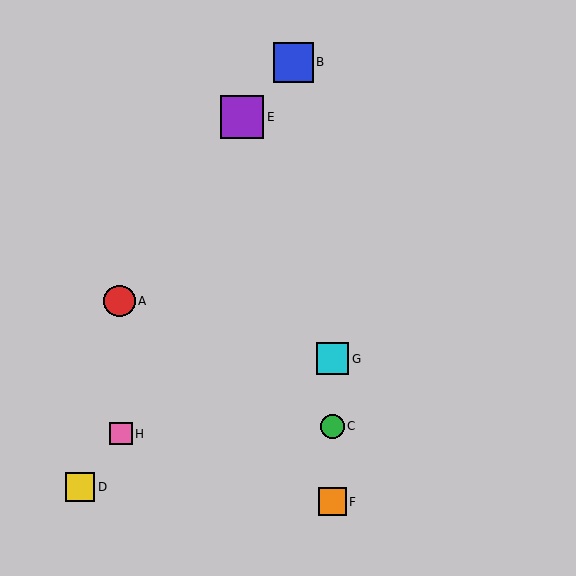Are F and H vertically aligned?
No, F is at x≈332 and H is at x≈121.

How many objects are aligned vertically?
3 objects (C, F, G) are aligned vertically.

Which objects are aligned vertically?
Objects C, F, G are aligned vertically.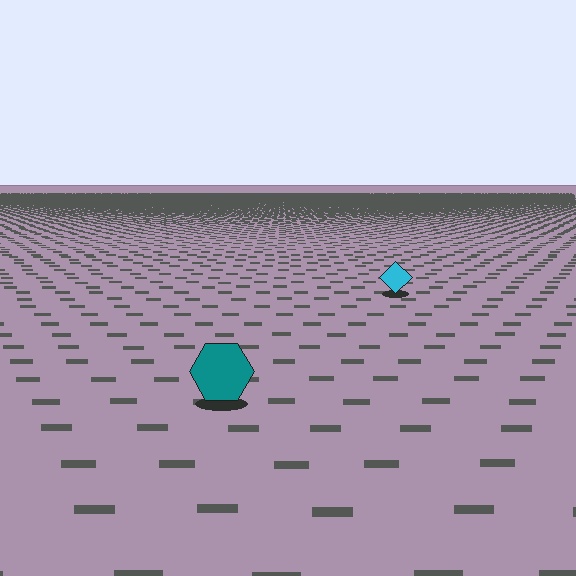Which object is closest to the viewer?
The teal hexagon is closest. The texture marks near it are larger and more spread out.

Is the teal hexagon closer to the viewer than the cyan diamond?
Yes. The teal hexagon is closer — you can tell from the texture gradient: the ground texture is coarser near it.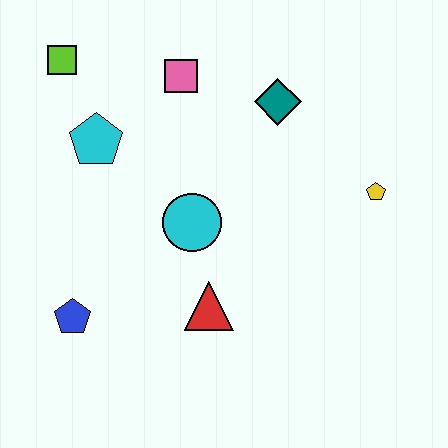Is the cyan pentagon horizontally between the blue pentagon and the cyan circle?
Yes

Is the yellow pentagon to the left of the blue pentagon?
No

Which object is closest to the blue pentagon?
The red triangle is closest to the blue pentagon.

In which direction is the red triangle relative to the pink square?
The red triangle is below the pink square.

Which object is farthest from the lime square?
The yellow pentagon is farthest from the lime square.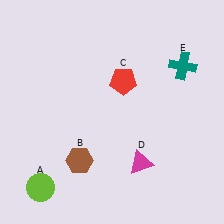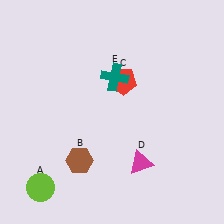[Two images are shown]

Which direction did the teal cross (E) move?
The teal cross (E) moved left.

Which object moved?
The teal cross (E) moved left.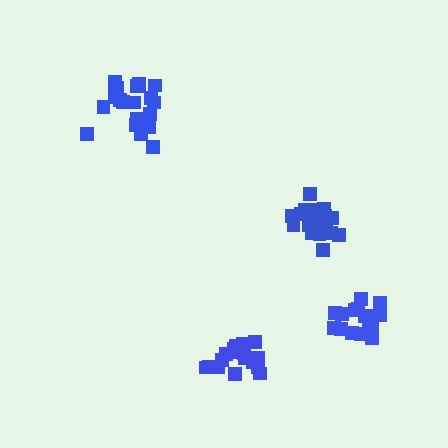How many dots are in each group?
Group 1: 19 dots, Group 2: 20 dots, Group 3: 21 dots, Group 4: 17 dots (77 total).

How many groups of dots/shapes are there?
There are 4 groups.